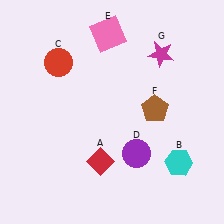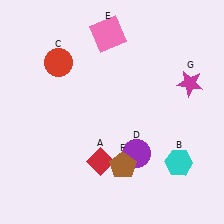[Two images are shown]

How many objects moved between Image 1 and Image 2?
2 objects moved between the two images.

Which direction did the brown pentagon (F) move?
The brown pentagon (F) moved down.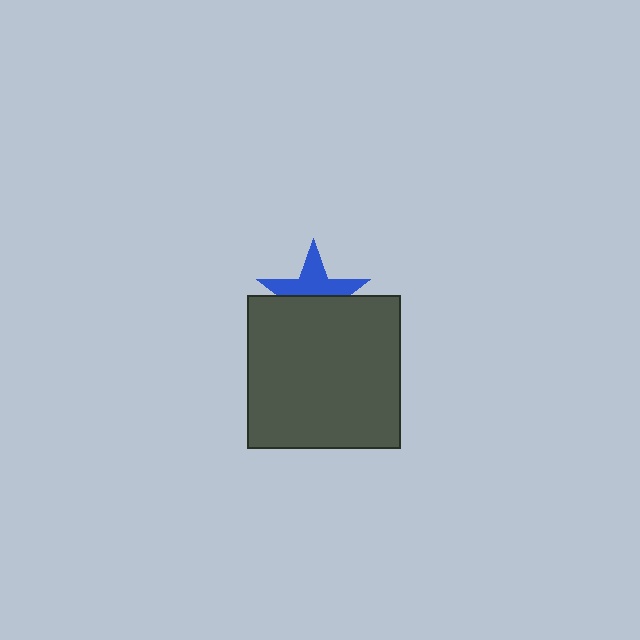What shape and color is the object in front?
The object in front is a dark gray square.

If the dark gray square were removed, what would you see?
You would see the complete blue star.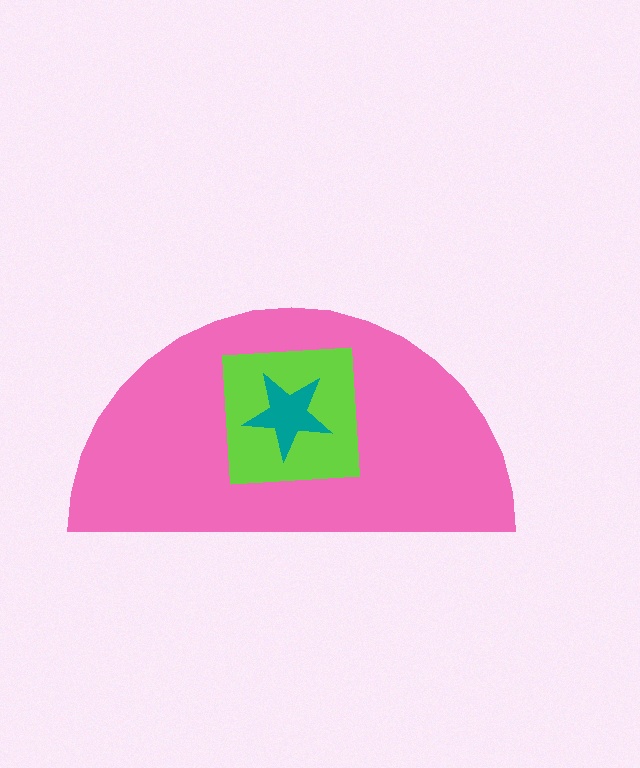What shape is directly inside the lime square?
The teal star.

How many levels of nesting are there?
3.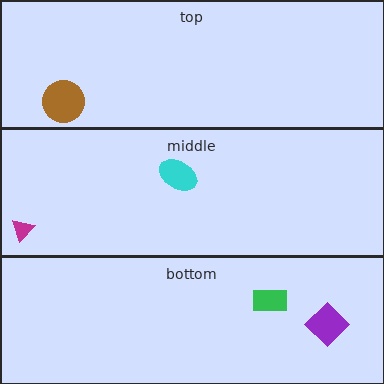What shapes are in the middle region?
The cyan ellipse, the magenta triangle.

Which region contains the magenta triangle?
The middle region.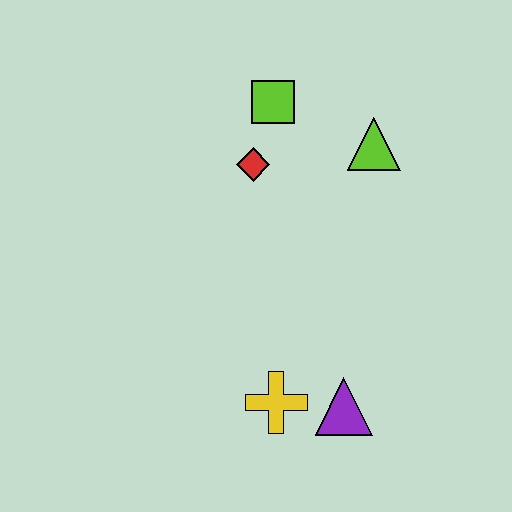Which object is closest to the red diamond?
The lime square is closest to the red diamond.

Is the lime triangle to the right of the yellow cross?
Yes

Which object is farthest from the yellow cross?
The lime square is farthest from the yellow cross.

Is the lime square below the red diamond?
No